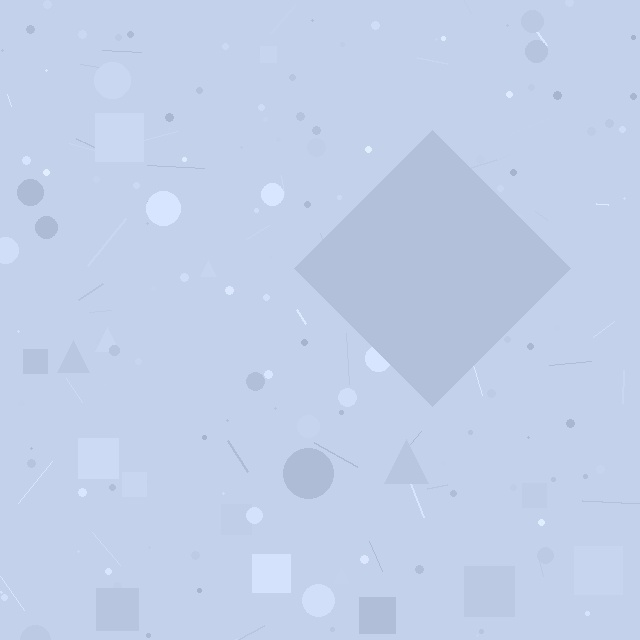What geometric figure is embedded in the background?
A diamond is embedded in the background.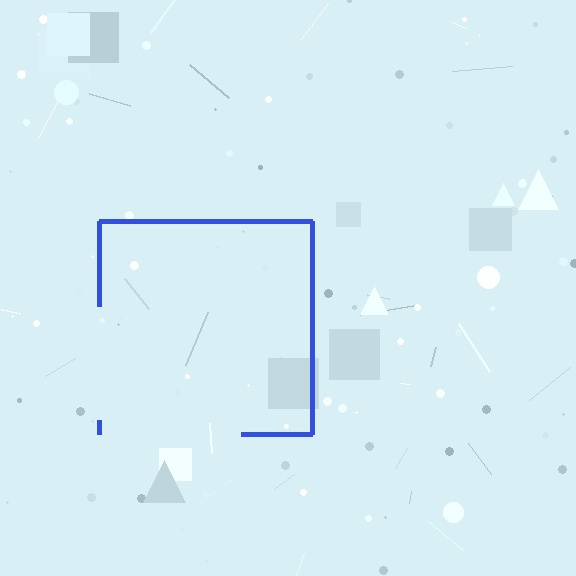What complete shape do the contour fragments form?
The contour fragments form a square.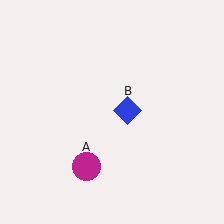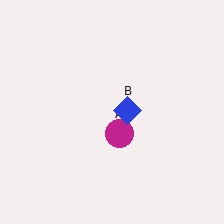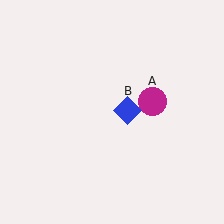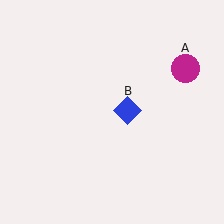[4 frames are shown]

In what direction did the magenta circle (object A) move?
The magenta circle (object A) moved up and to the right.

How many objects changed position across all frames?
1 object changed position: magenta circle (object A).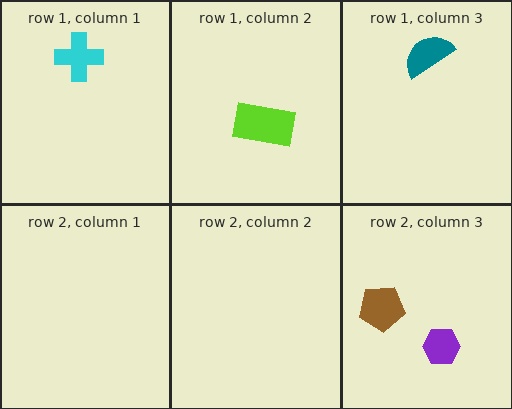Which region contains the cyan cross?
The row 1, column 1 region.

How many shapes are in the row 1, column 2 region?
1.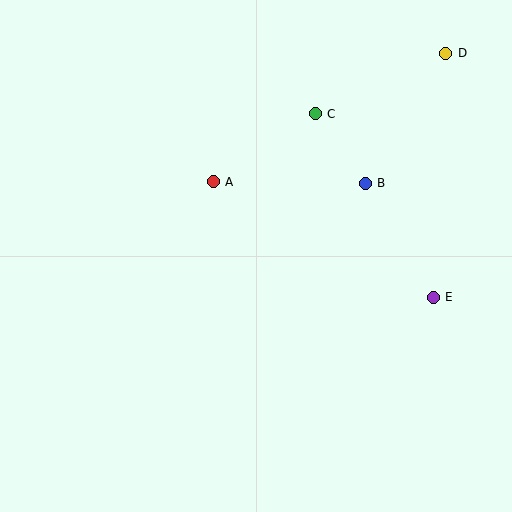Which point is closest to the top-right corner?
Point D is closest to the top-right corner.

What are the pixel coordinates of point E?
Point E is at (433, 297).